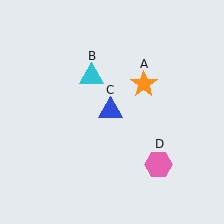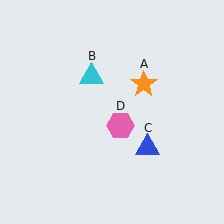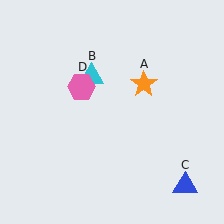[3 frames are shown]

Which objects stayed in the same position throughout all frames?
Orange star (object A) and cyan triangle (object B) remained stationary.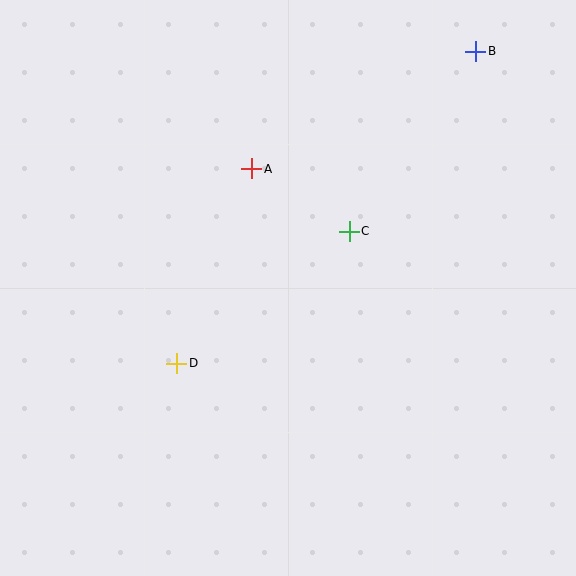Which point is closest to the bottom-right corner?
Point C is closest to the bottom-right corner.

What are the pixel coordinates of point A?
Point A is at (252, 169).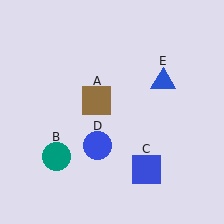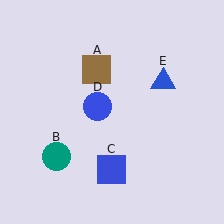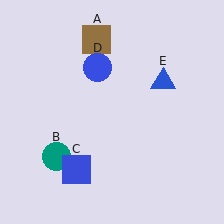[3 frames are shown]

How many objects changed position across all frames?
3 objects changed position: brown square (object A), blue square (object C), blue circle (object D).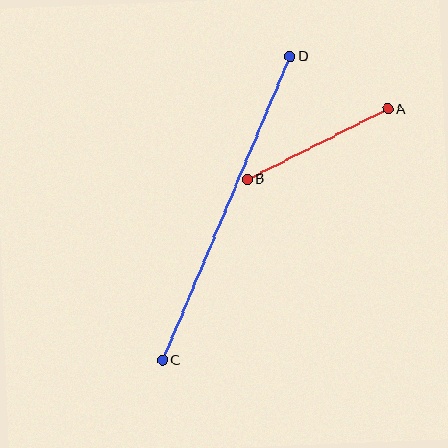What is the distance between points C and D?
The distance is approximately 329 pixels.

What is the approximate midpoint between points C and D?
The midpoint is at approximately (226, 208) pixels.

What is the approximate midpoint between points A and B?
The midpoint is at approximately (318, 144) pixels.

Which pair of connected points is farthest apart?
Points C and D are farthest apart.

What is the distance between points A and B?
The distance is approximately 157 pixels.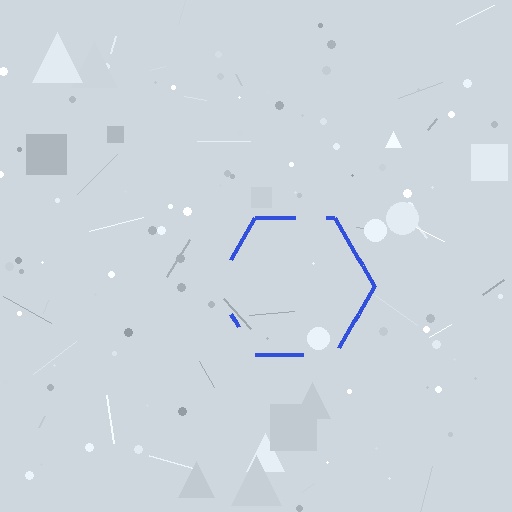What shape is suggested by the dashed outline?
The dashed outline suggests a hexagon.